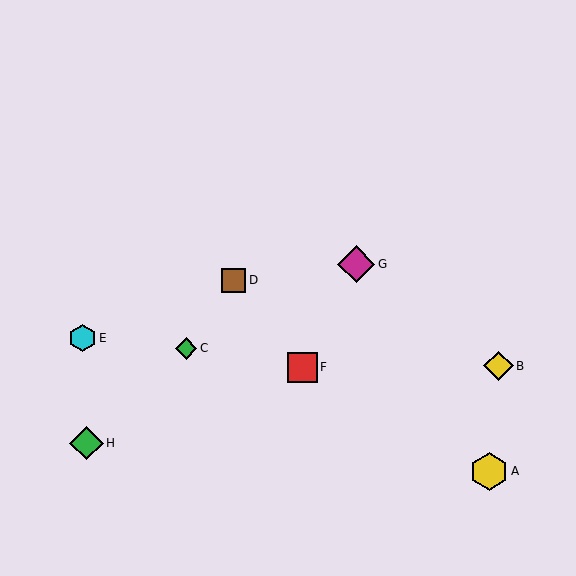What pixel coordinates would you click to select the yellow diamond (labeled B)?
Click at (499, 366) to select the yellow diamond B.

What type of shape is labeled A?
Shape A is a yellow hexagon.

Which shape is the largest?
The yellow hexagon (labeled A) is the largest.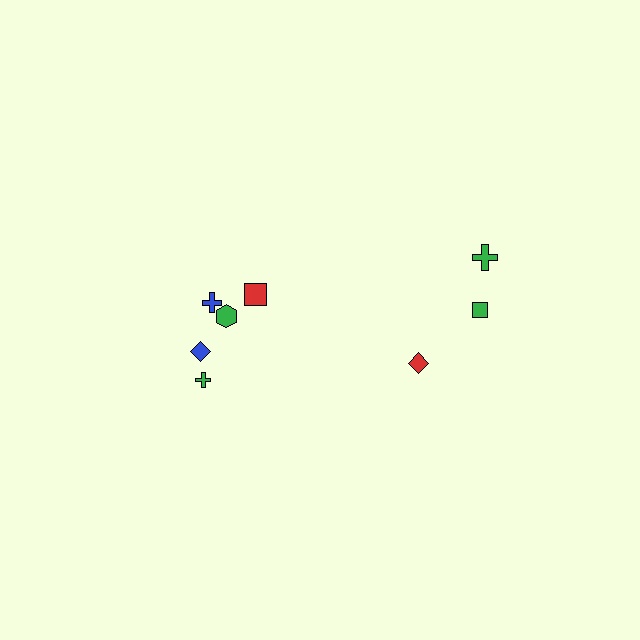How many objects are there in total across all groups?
There are 8 objects.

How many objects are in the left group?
There are 5 objects.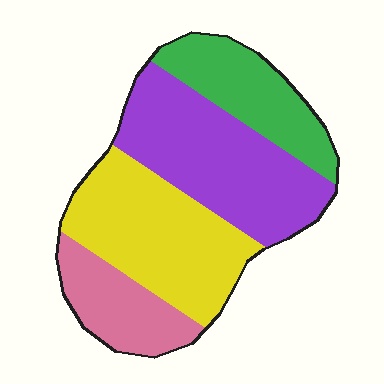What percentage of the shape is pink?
Pink covers around 15% of the shape.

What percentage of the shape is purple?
Purple covers roughly 35% of the shape.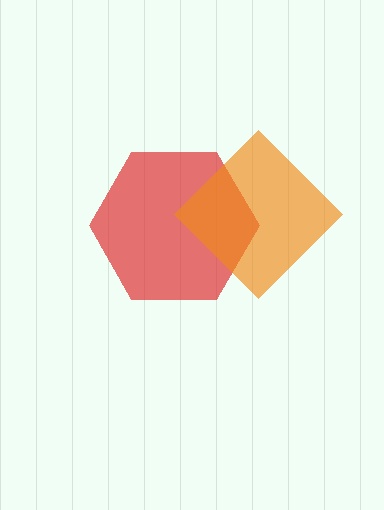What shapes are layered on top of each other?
The layered shapes are: a red hexagon, an orange diamond.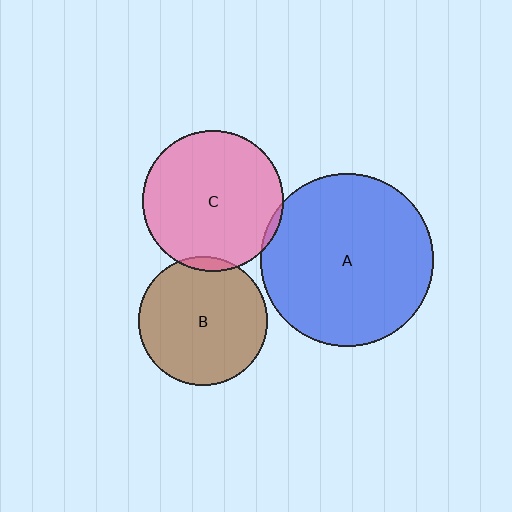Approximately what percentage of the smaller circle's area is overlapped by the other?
Approximately 5%.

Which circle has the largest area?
Circle A (blue).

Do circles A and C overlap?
Yes.